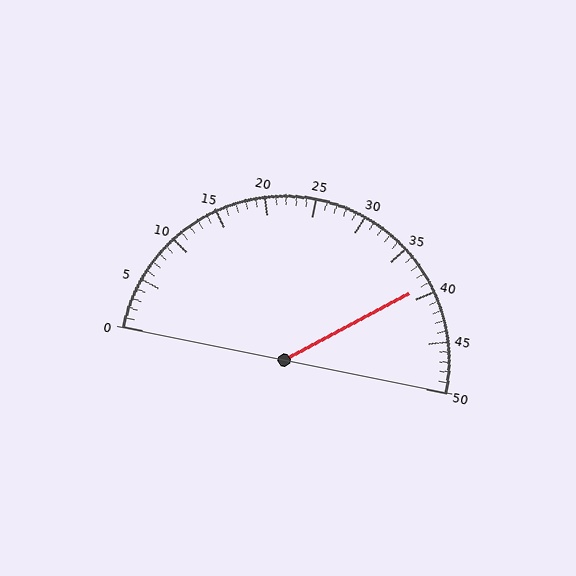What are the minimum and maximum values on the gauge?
The gauge ranges from 0 to 50.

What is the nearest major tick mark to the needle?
The nearest major tick mark is 40.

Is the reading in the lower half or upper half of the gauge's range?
The reading is in the upper half of the range (0 to 50).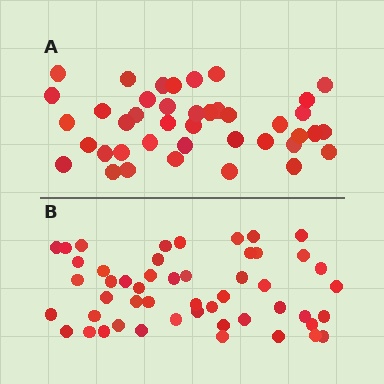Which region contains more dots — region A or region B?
Region B (the bottom region) has more dots.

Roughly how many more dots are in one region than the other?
Region B has roughly 8 or so more dots than region A.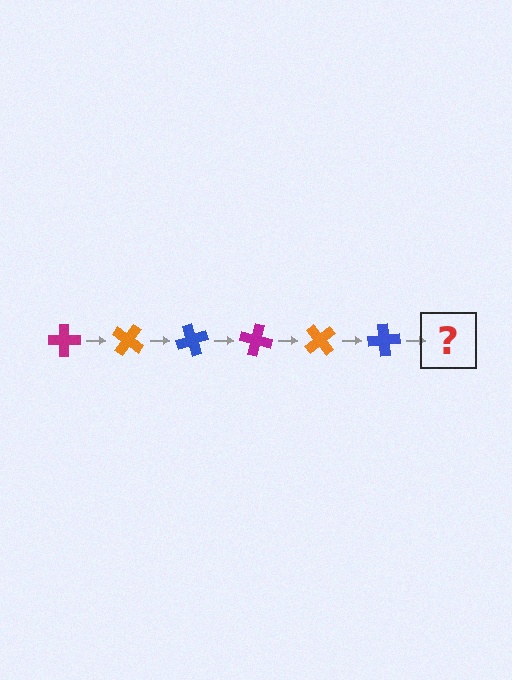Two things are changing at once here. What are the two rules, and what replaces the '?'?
The two rules are that it rotates 35 degrees each step and the color cycles through magenta, orange, and blue. The '?' should be a magenta cross, rotated 210 degrees from the start.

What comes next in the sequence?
The next element should be a magenta cross, rotated 210 degrees from the start.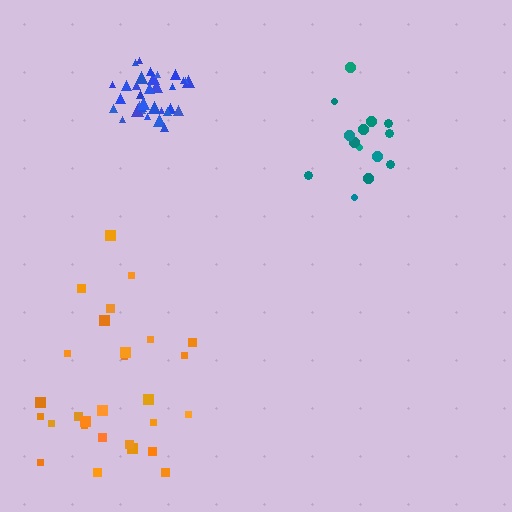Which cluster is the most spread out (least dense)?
Orange.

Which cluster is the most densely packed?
Blue.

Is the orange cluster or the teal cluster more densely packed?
Teal.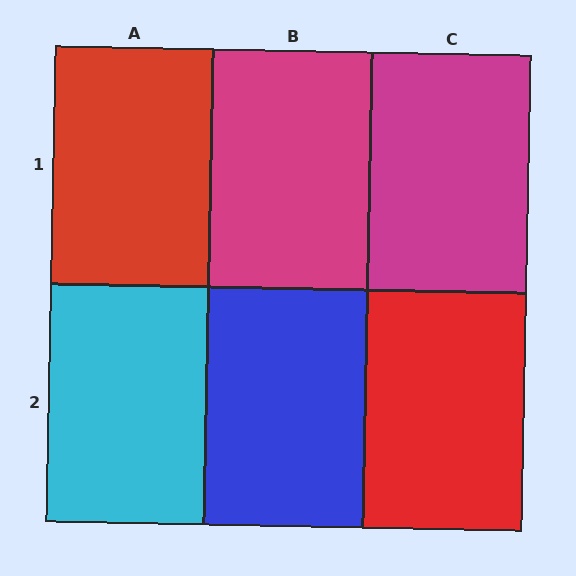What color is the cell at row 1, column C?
Magenta.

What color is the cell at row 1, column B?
Magenta.